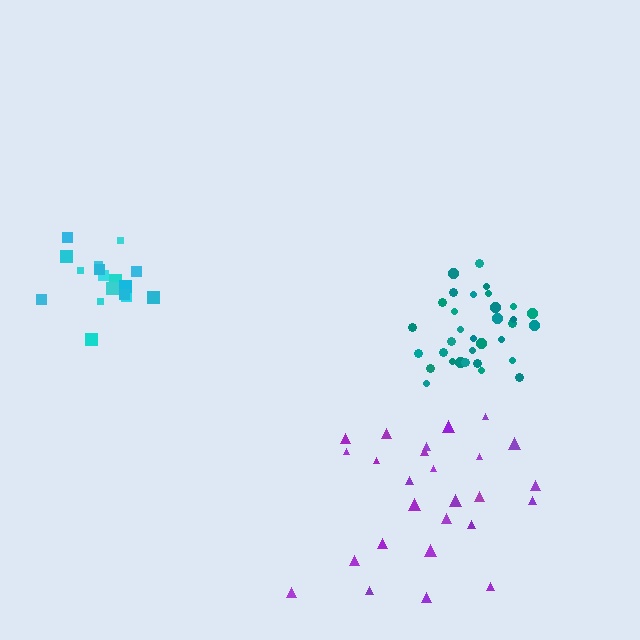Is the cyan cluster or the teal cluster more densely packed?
Teal.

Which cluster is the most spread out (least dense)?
Purple.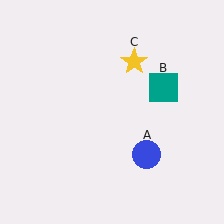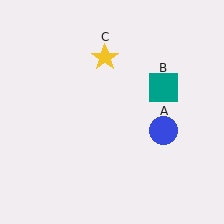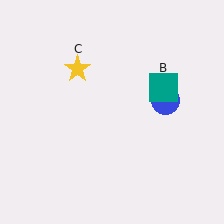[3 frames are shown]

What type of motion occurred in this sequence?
The blue circle (object A), yellow star (object C) rotated counterclockwise around the center of the scene.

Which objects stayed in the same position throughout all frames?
Teal square (object B) remained stationary.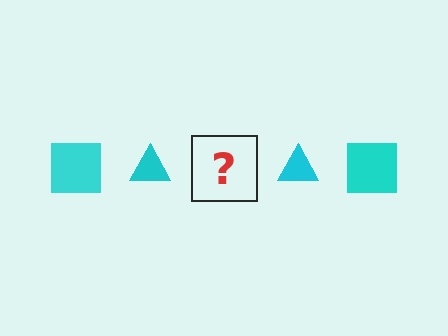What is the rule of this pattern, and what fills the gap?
The rule is that the pattern cycles through square, triangle shapes in cyan. The gap should be filled with a cyan square.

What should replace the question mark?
The question mark should be replaced with a cyan square.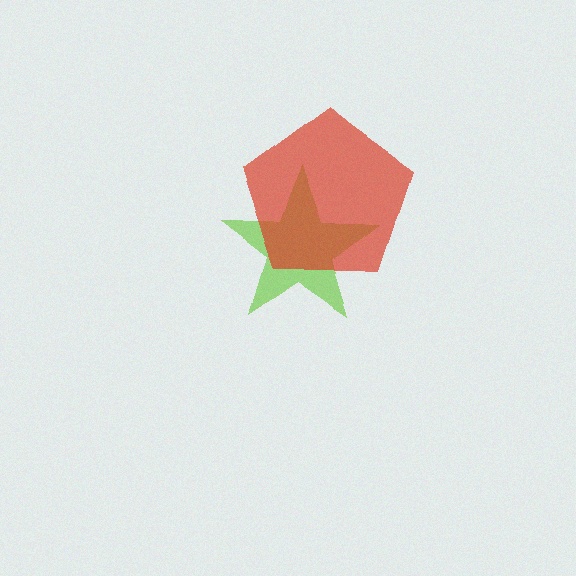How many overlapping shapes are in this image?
There are 2 overlapping shapes in the image.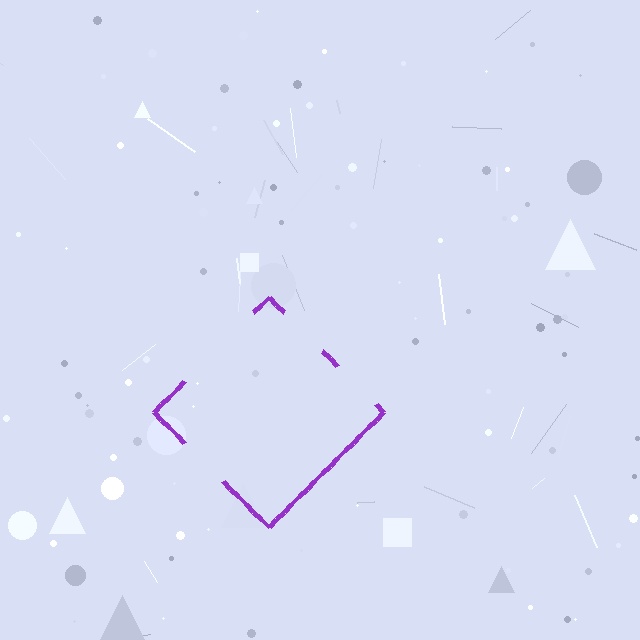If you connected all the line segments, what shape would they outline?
They would outline a diamond.